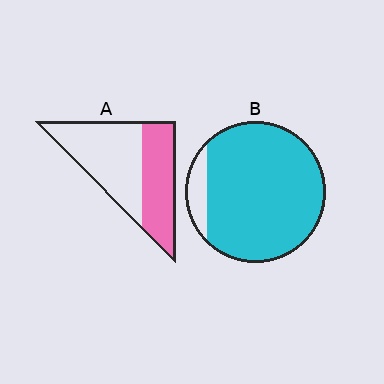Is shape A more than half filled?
No.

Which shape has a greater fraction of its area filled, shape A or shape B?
Shape B.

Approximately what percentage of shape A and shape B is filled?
A is approximately 40% and B is approximately 90%.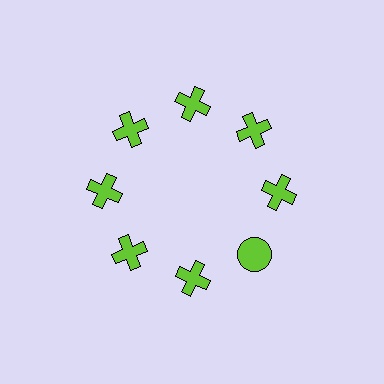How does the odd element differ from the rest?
It has a different shape: circle instead of cross.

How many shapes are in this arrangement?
There are 8 shapes arranged in a ring pattern.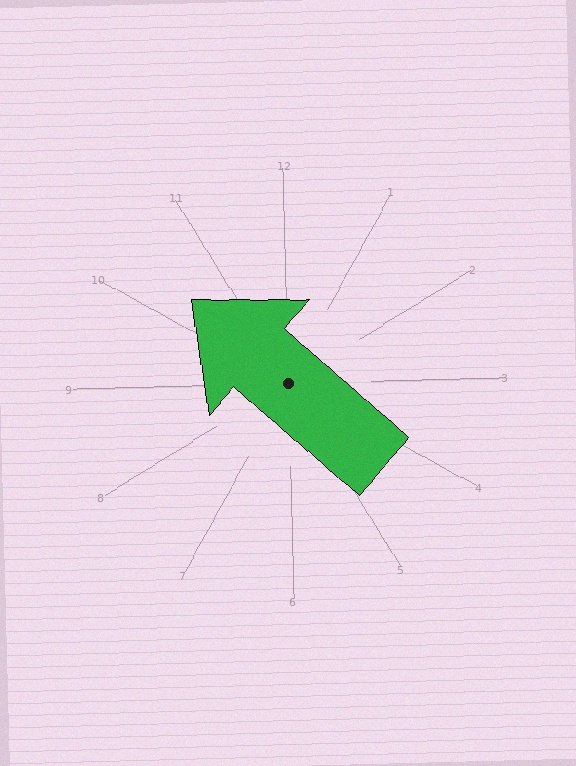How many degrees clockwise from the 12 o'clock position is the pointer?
Approximately 312 degrees.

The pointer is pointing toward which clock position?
Roughly 10 o'clock.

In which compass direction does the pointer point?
Northwest.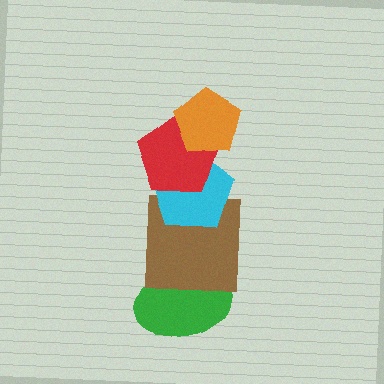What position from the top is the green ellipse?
The green ellipse is 5th from the top.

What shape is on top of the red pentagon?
The orange pentagon is on top of the red pentagon.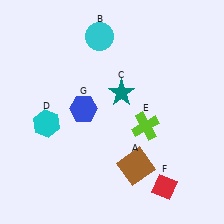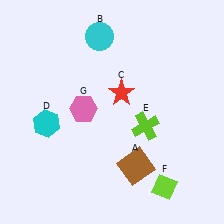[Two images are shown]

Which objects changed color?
C changed from teal to red. F changed from red to lime. G changed from blue to pink.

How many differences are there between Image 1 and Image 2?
There are 3 differences between the two images.